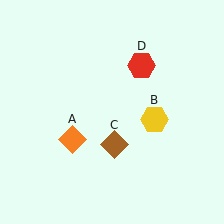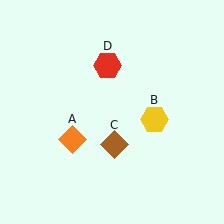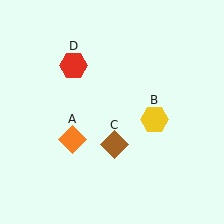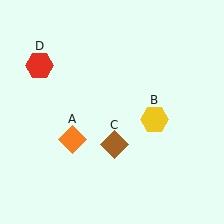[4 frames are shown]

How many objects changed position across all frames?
1 object changed position: red hexagon (object D).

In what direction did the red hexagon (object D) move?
The red hexagon (object D) moved left.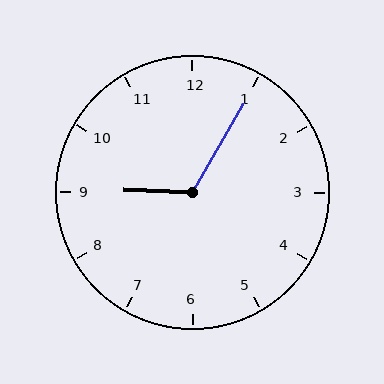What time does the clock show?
9:05.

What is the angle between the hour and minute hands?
Approximately 118 degrees.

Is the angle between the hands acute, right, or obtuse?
It is obtuse.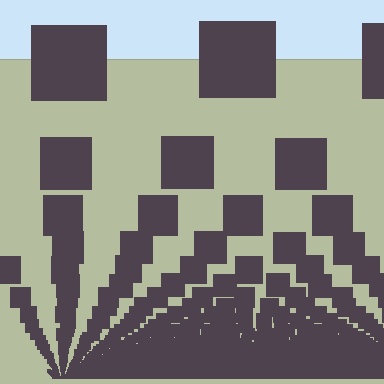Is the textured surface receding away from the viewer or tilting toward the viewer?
The surface appears to tilt toward the viewer. Texture elements get larger and sparser toward the top.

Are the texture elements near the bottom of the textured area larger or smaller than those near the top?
Smaller. The gradient is inverted — elements near the bottom are smaller and denser.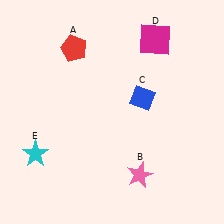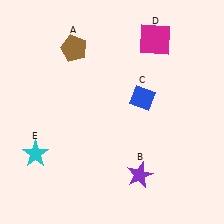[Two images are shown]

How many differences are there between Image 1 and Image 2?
There are 2 differences between the two images.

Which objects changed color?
A changed from red to brown. B changed from pink to purple.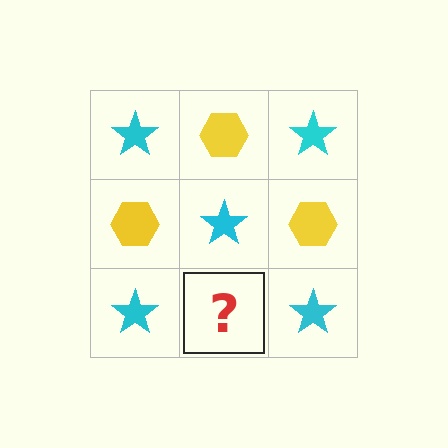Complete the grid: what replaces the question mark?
The question mark should be replaced with a yellow hexagon.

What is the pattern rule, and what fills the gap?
The rule is that it alternates cyan star and yellow hexagon in a checkerboard pattern. The gap should be filled with a yellow hexagon.